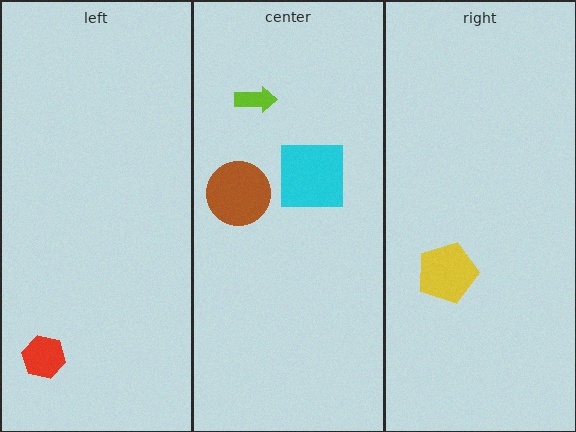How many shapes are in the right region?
1.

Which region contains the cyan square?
The center region.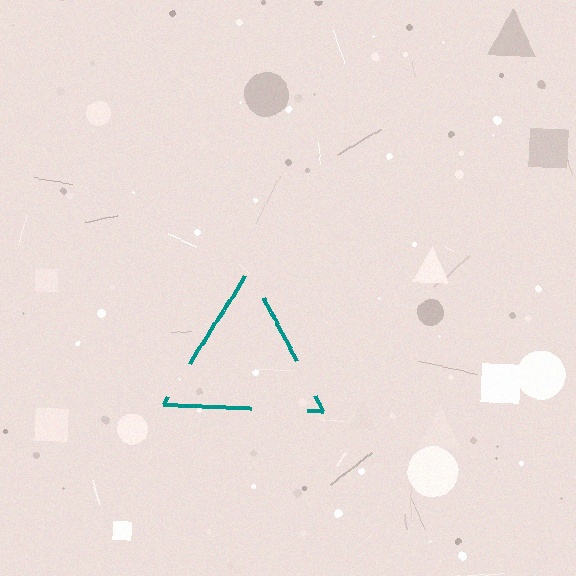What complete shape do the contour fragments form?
The contour fragments form a triangle.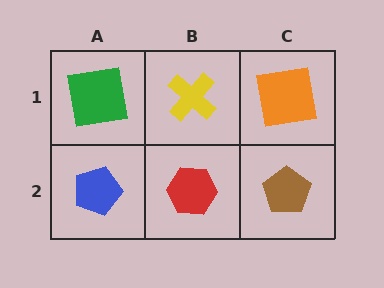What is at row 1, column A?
A green square.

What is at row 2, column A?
A blue pentagon.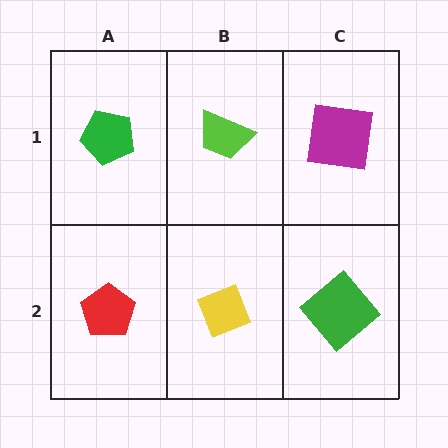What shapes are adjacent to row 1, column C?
A green diamond (row 2, column C), a lime trapezoid (row 1, column B).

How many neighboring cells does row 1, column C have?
2.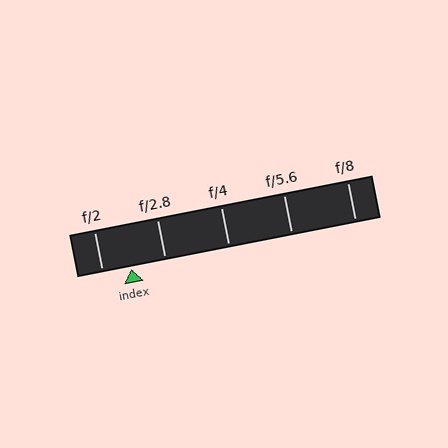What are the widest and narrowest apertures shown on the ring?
The widest aperture shown is f/2 and the narrowest is f/8.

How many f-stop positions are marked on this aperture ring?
There are 5 f-stop positions marked.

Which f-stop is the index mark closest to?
The index mark is closest to f/2.